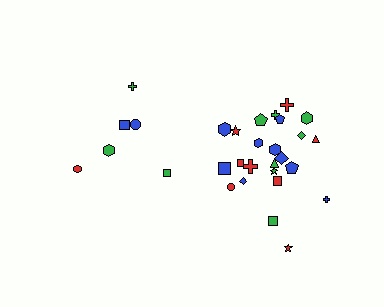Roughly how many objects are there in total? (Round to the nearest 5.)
Roughly 30 objects in total.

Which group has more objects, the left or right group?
The right group.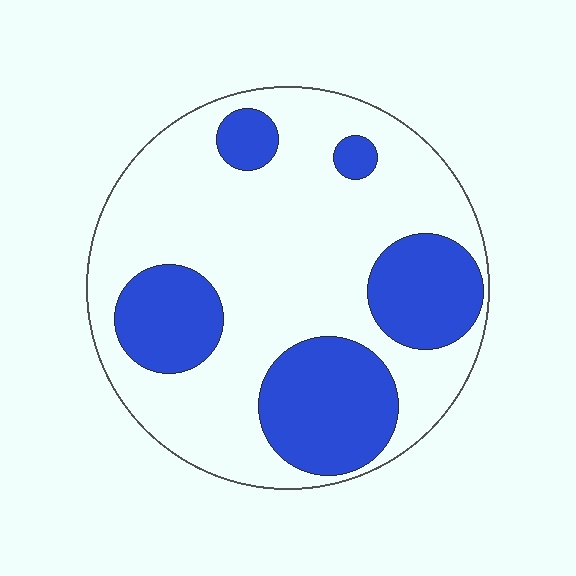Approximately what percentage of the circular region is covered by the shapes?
Approximately 30%.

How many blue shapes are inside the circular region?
5.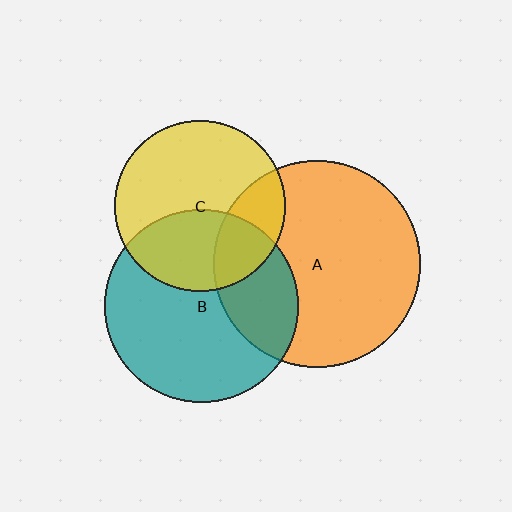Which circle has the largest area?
Circle A (orange).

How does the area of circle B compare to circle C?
Approximately 1.3 times.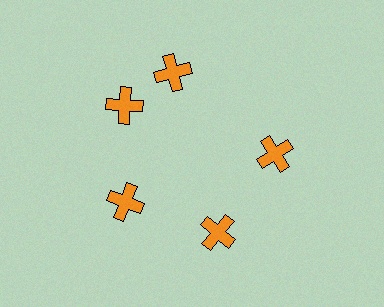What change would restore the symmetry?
The symmetry would be restored by rotating it back into even spacing with its neighbors so that all 5 crosses sit at equal angles and equal distance from the center.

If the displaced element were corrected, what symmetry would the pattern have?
It would have 5-fold rotational symmetry — the pattern would map onto itself every 72 degrees.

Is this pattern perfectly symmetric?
No. The 5 orange crosses are arranged in a ring, but one element near the 1 o'clock position is rotated out of alignment along the ring, breaking the 5-fold rotational symmetry.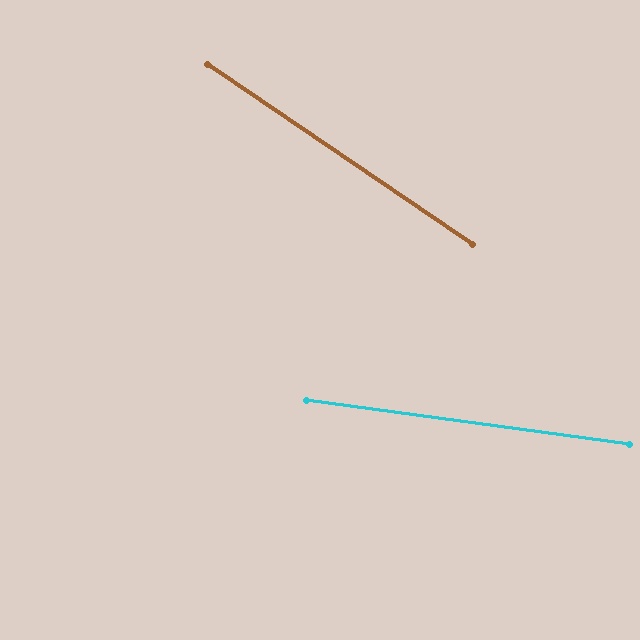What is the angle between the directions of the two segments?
Approximately 27 degrees.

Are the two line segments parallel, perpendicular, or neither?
Neither parallel nor perpendicular — they differ by about 27°.